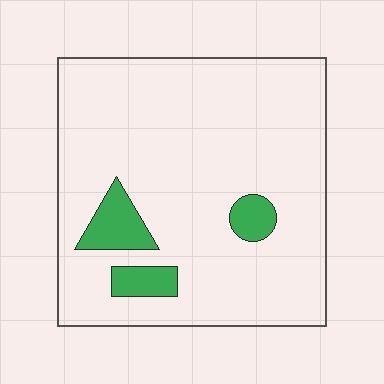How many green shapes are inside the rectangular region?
3.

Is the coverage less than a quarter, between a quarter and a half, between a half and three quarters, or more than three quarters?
Less than a quarter.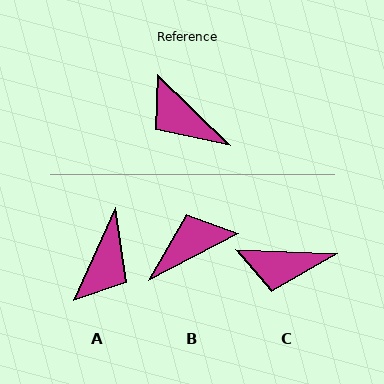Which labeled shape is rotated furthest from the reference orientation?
A, about 110 degrees away.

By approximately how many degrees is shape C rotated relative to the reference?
Approximately 42 degrees counter-clockwise.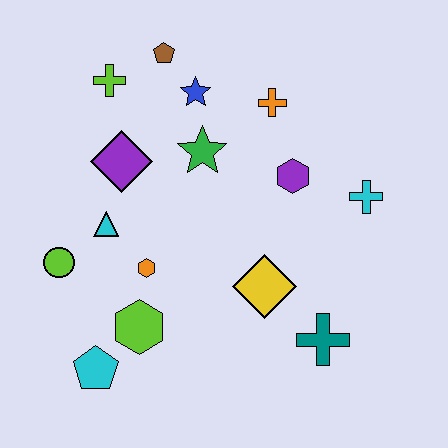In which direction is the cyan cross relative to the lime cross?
The cyan cross is to the right of the lime cross.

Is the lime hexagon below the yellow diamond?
Yes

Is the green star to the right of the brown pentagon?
Yes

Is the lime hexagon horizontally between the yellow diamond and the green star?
No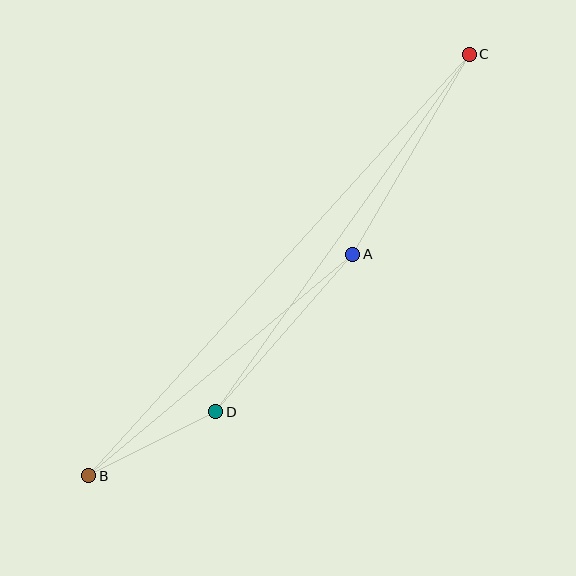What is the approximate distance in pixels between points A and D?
The distance between A and D is approximately 208 pixels.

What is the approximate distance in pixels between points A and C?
The distance between A and C is approximately 232 pixels.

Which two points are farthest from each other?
Points B and C are farthest from each other.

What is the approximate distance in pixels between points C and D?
The distance between C and D is approximately 438 pixels.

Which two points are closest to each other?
Points B and D are closest to each other.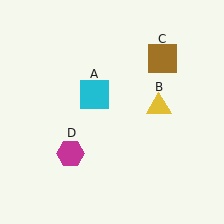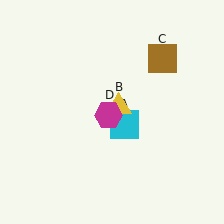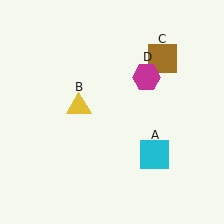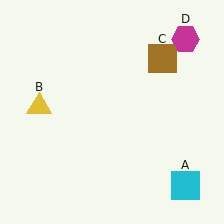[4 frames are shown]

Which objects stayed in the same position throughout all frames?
Brown square (object C) remained stationary.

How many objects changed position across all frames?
3 objects changed position: cyan square (object A), yellow triangle (object B), magenta hexagon (object D).